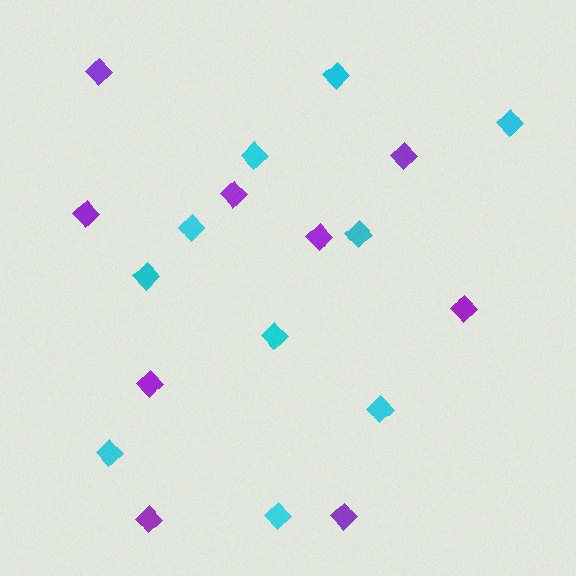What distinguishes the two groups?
There are 2 groups: one group of cyan diamonds (10) and one group of purple diamonds (9).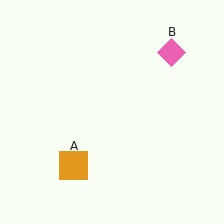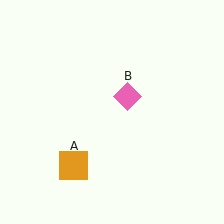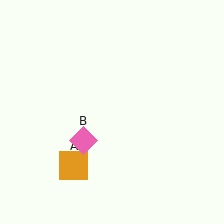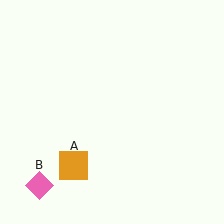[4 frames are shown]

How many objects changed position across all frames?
1 object changed position: pink diamond (object B).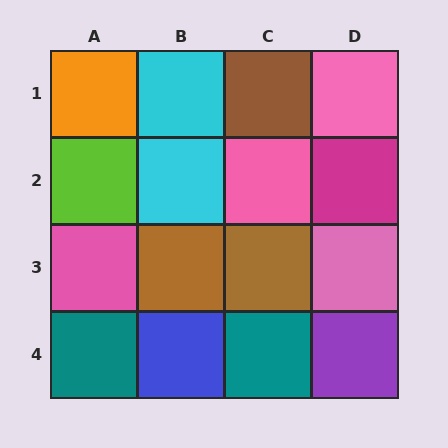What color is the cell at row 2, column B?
Cyan.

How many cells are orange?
1 cell is orange.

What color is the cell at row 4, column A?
Teal.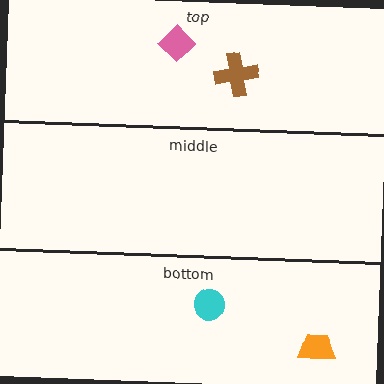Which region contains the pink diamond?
The top region.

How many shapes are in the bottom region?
2.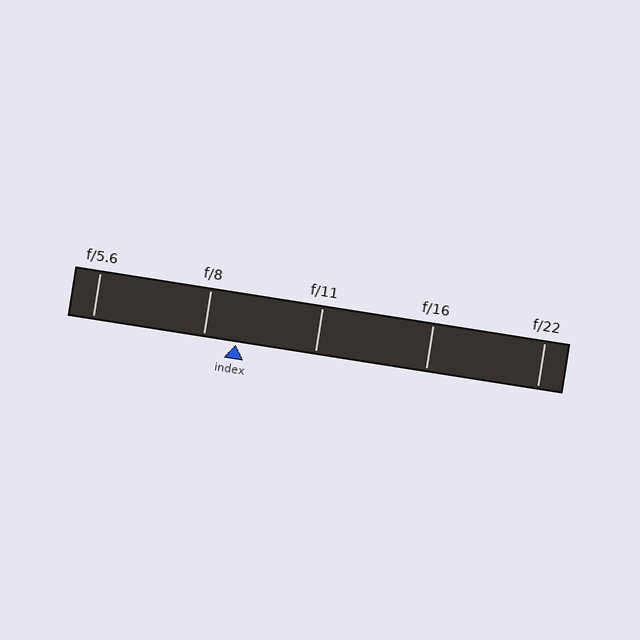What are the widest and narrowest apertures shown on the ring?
The widest aperture shown is f/5.6 and the narrowest is f/22.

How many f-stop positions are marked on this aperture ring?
There are 5 f-stop positions marked.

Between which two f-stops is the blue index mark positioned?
The index mark is between f/8 and f/11.